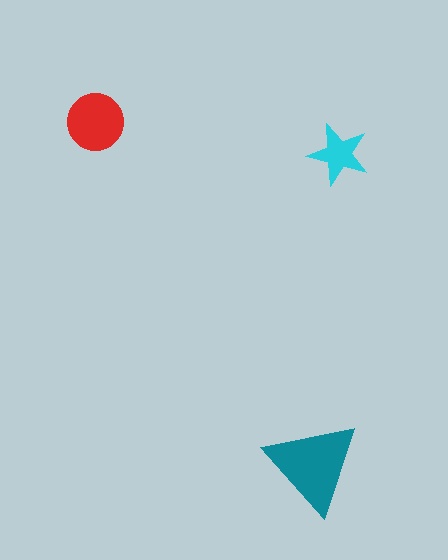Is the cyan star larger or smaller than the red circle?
Smaller.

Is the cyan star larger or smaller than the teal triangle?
Smaller.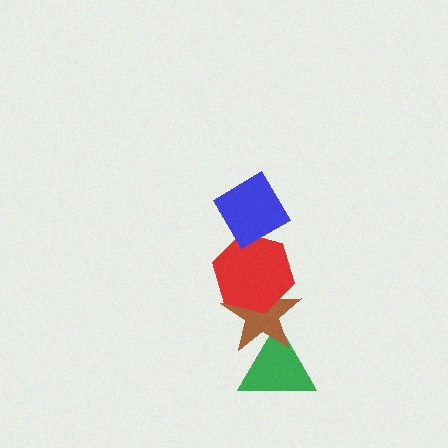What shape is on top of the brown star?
The red hexagon is on top of the brown star.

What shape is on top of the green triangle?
The brown star is on top of the green triangle.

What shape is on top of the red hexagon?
The blue diamond is on top of the red hexagon.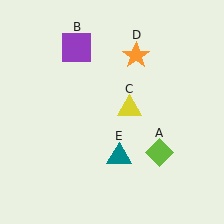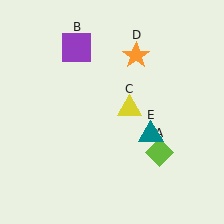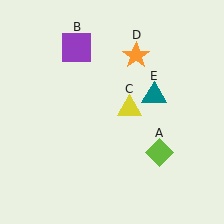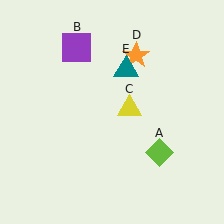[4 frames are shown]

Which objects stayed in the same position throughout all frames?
Lime diamond (object A) and purple square (object B) and yellow triangle (object C) and orange star (object D) remained stationary.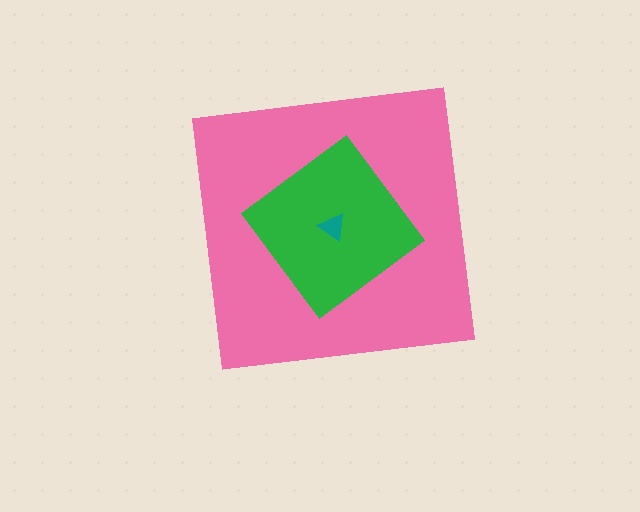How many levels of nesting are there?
3.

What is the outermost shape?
The pink square.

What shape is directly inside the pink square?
The green diamond.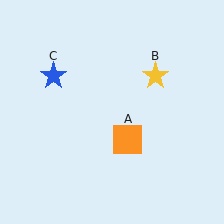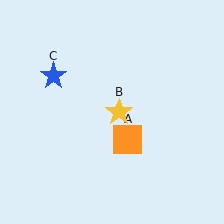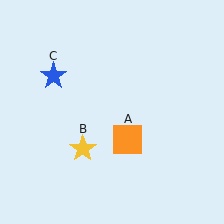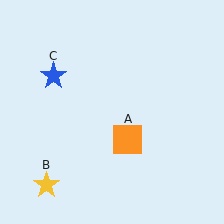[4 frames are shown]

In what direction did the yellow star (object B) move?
The yellow star (object B) moved down and to the left.